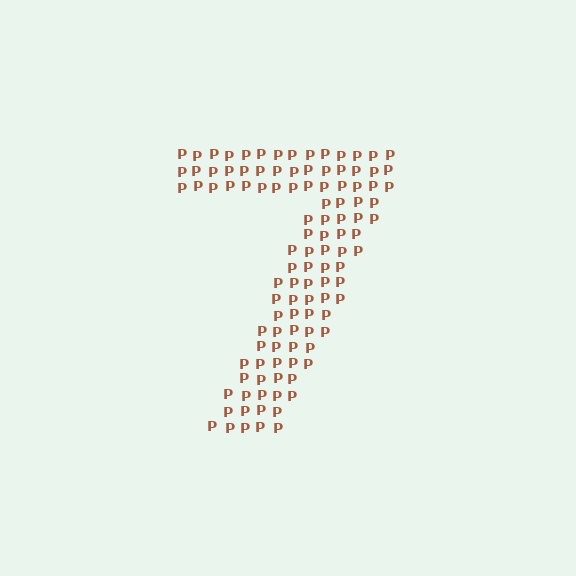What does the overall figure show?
The overall figure shows the digit 7.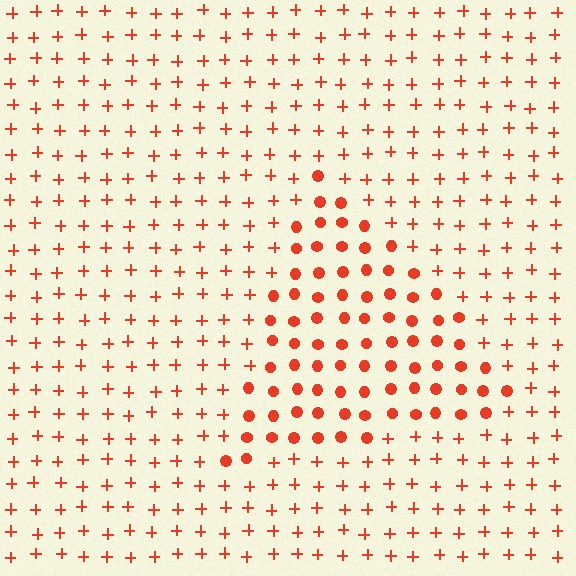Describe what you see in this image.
The image is filled with small red elements arranged in a uniform grid. A triangle-shaped region contains circles, while the surrounding area contains plus signs. The boundary is defined purely by the change in element shape.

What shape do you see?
I see a triangle.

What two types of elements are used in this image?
The image uses circles inside the triangle region and plus signs outside it.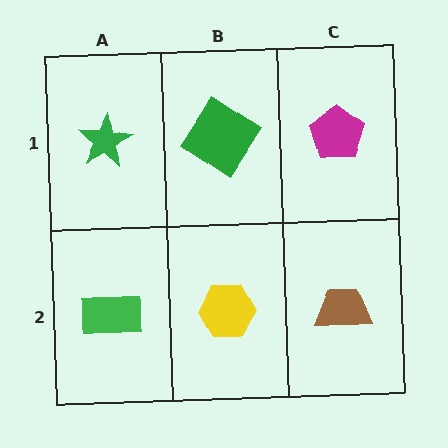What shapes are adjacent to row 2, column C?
A magenta pentagon (row 1, column C), a yellow hexagon (row 2, column B).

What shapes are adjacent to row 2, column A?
A green star (row 1, column A), a yellow hexagon (row 2, column B).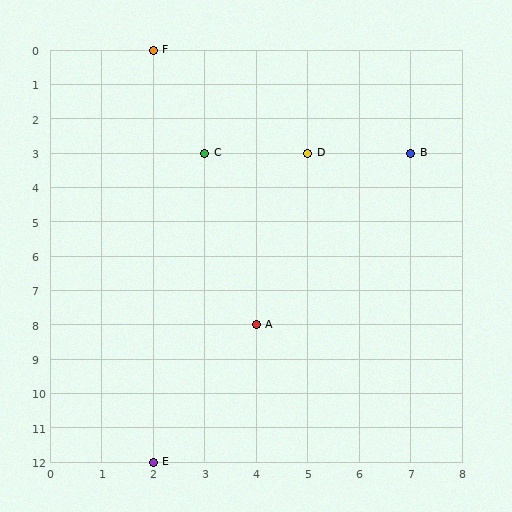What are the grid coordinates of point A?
Point A is at grid coordinates (4, 8).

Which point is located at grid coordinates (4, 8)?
Point A is at (4, 8).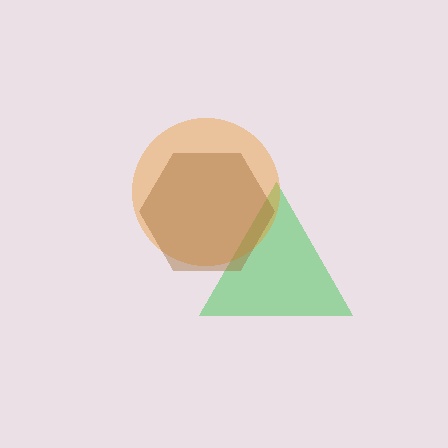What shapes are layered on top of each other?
The layered shapes are: a green triangle, an orange circle, a brown hexagon.